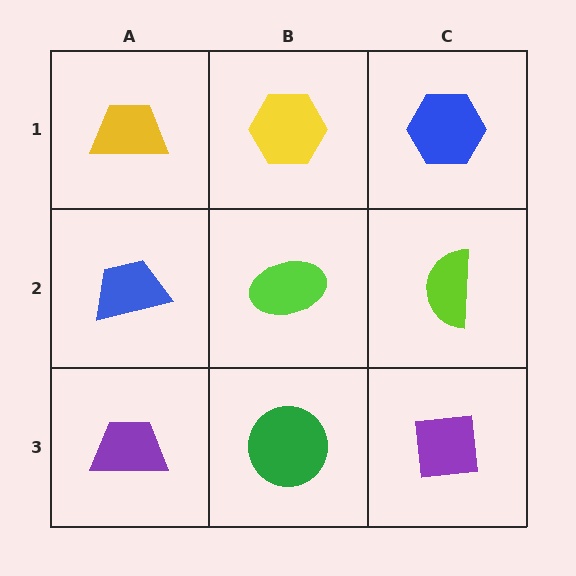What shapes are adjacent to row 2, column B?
A yellow hexagon (row 1, column B), a green circle (row 3, column B), a blue trapezoid (row 2, column A), a lime semicircle (row 2, column C).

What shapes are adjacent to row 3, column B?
A lime ellipse (row 2, column B), a purple trapezoid (row 3, column A), a purple square (row 3, column C).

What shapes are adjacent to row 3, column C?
A lime semicircle (row 2, column C), a green circle (row 3, column B).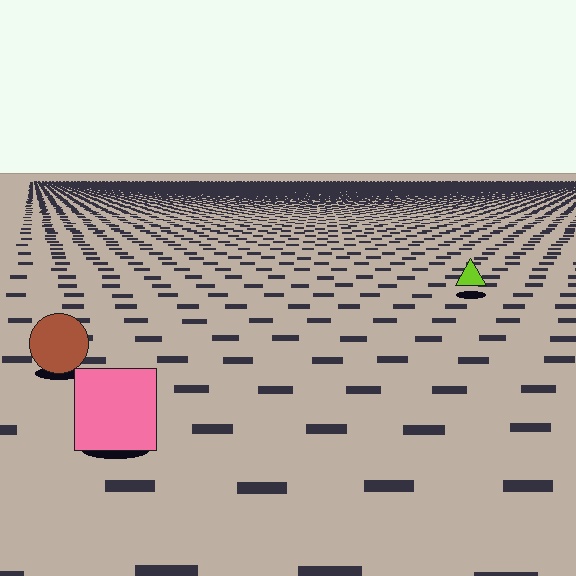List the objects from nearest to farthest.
From nearest to farthest: the pink square, the brown circle, the lime triangle.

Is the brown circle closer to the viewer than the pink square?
No. The pink square is closer — you can tell from the texture gradient: the ground texture is coarser near it.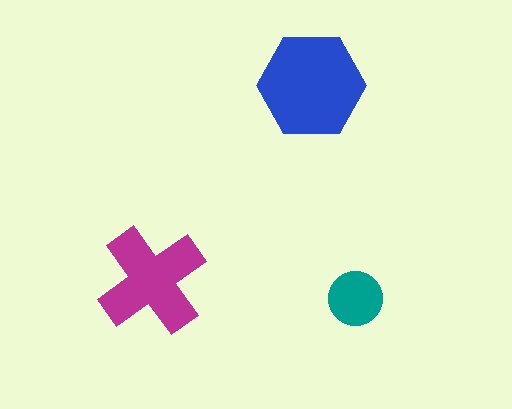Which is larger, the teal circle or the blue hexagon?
The blue hexagon.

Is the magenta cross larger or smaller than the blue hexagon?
Smaller.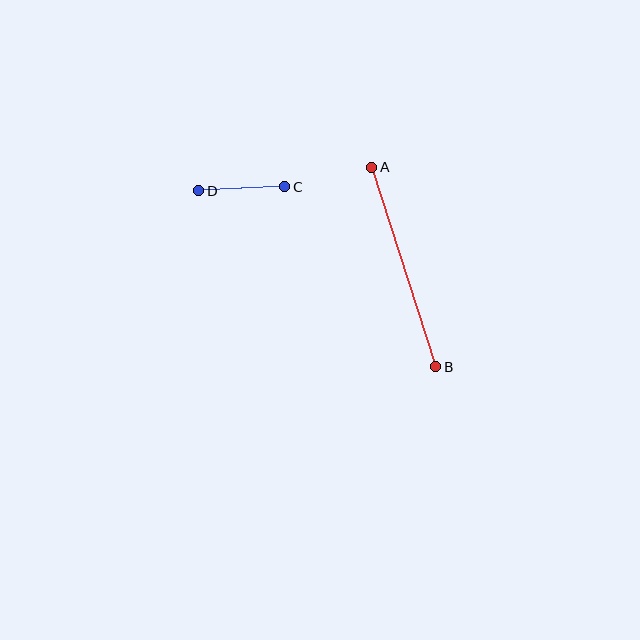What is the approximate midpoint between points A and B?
The midpoint is at approximately (404, 267) pixels.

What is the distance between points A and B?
The distance is approximately 210 pixels.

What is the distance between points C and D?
The distance is approximately 86 pixels.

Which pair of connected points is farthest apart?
Points A and B are farthest apart.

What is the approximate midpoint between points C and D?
The midpoint is at approximately (242, 189) pixels.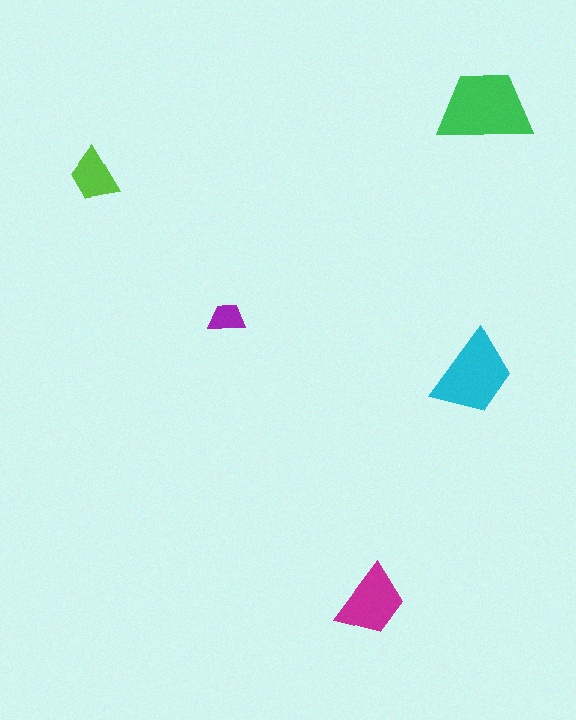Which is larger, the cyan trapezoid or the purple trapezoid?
The cyan one.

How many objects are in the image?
There are 5 objects in the image.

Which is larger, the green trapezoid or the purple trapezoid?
The green one.